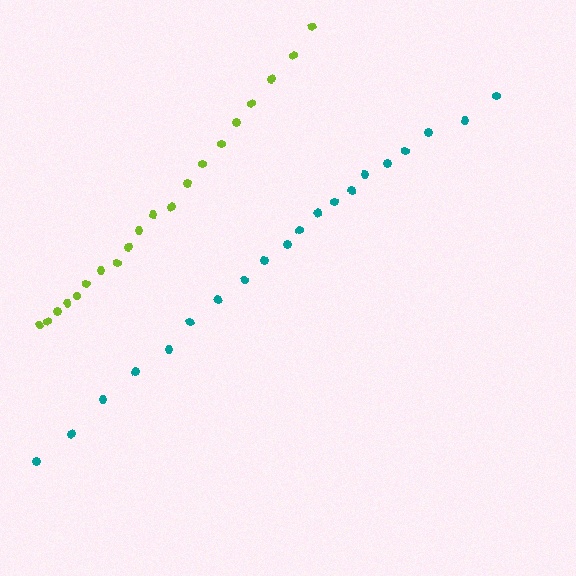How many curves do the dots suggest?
There are 2 distinct paths.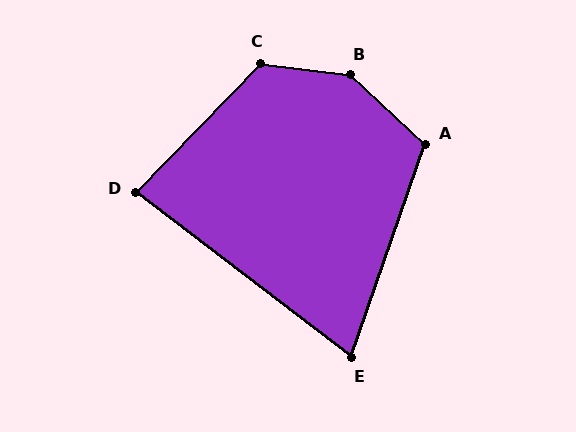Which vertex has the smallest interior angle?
E, at approximately 72 degrees.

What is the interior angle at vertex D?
Approximately 83 degrees (acute).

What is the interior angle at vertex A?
Approximately 114 degrees (obtuse).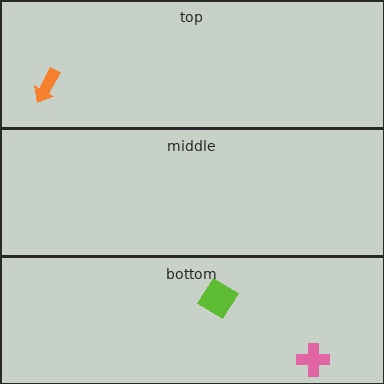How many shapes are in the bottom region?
2.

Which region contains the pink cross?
The bottom region.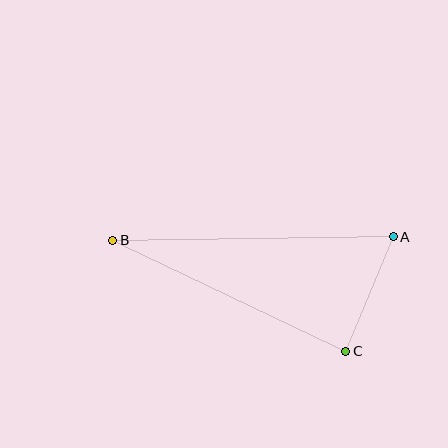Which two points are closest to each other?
Points A and C are closest to each other.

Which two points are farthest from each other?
Points A and B are farthest from each other.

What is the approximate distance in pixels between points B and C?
The distance between B and C is approximately 258 pixels.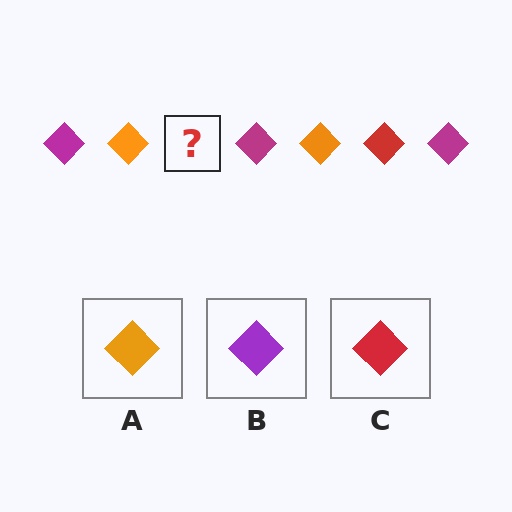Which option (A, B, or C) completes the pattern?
C.